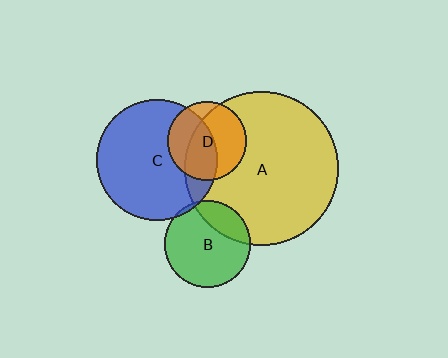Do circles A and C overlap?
Yes.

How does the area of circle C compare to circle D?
Approximately 2.4 times.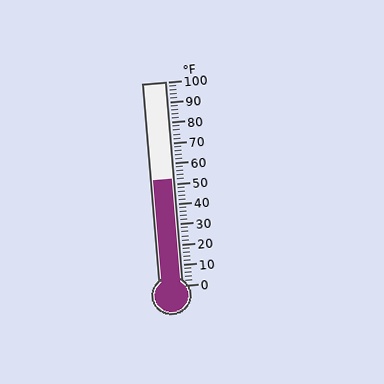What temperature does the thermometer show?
The thermometer shows approximately 52°F.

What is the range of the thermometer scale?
The thermometer scale ranges from 0°F to 100°F.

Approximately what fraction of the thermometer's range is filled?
The thermometer is filled to approximately 50% of its range.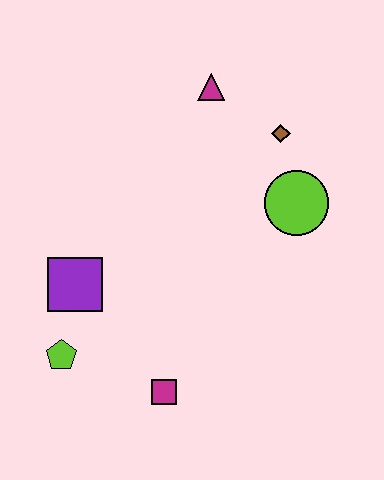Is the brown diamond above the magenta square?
Yes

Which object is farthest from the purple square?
The brown diamond is farthest from the purple square.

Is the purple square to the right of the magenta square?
No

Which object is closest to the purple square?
The lime pentagon is closest to the purple square.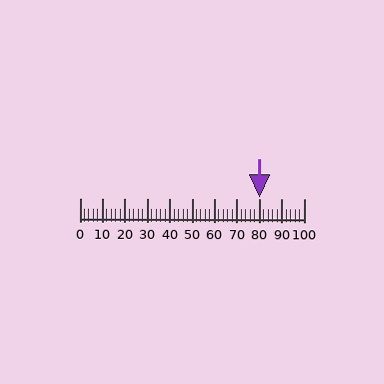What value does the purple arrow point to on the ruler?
The purple arrow points to approximately 80.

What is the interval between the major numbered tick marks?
The major tick marks are spaced 10 units apart.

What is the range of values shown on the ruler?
The ruler shows values from 0 to 100.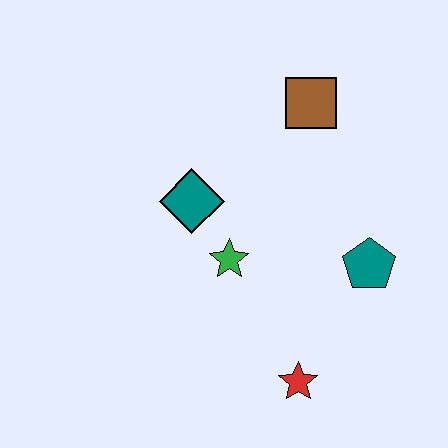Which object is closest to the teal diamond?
The green star is closest to the teal diamond.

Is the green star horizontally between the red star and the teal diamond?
Yes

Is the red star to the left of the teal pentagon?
Yes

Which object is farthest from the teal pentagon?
The teal diamond is farthest from the teal pentagon.